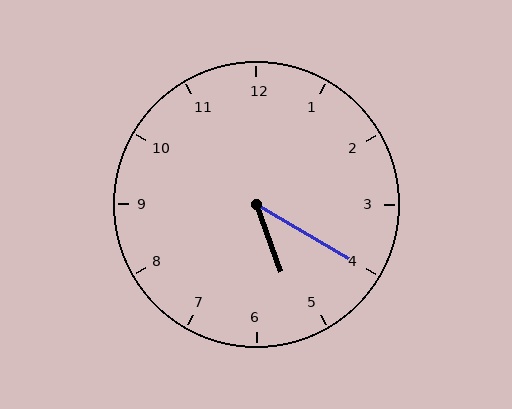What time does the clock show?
5:20.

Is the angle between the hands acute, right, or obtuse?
It is acute.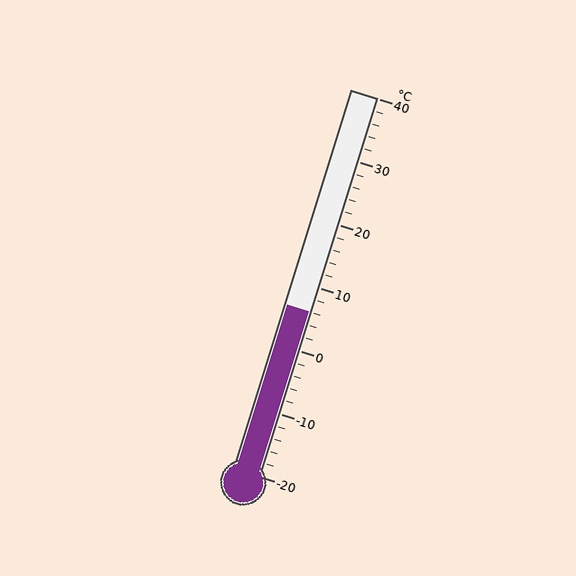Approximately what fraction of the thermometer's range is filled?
The thermometer is filled to approximately 45% of its range.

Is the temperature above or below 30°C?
The temperature is below 30°C.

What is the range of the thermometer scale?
The thermometer scale ranges from -20°C to 40°C.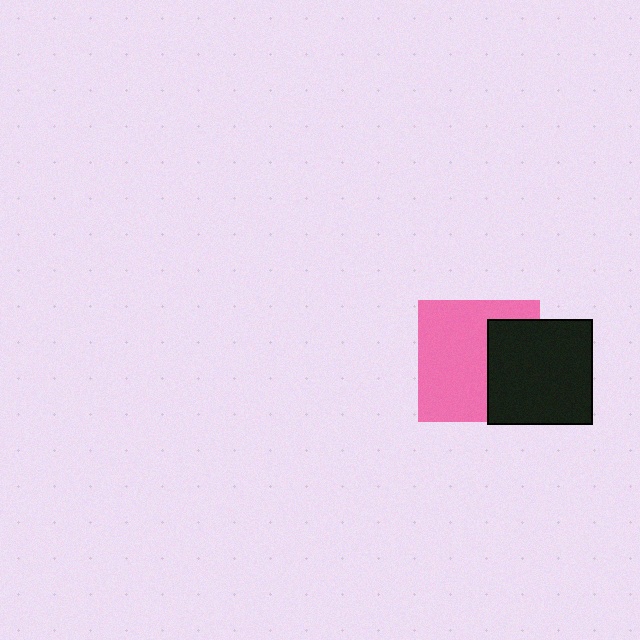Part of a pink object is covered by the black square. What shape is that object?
It is a square.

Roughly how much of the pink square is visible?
About half of it is visible (roughly 64%).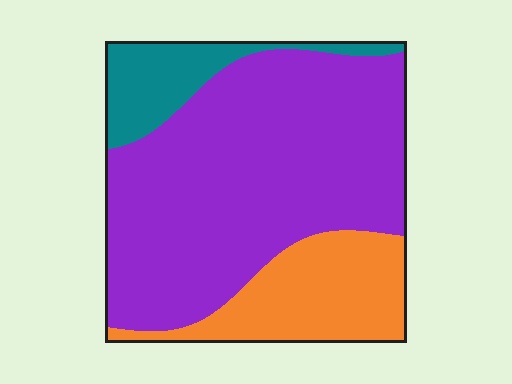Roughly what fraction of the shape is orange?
Orange covers around 20% of the shape.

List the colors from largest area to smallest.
From largest to smallest: purple, orange, teal.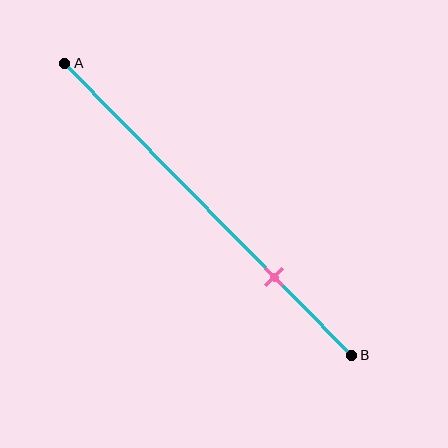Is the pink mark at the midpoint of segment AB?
No, the mark is at about 75% from A, not at the 50% midpoint.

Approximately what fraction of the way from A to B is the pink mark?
The pink mark is approximately 75% of the way from A to B.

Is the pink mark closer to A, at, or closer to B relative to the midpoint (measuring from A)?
The pink mark is closer to point B than the midpoint of segment AB.